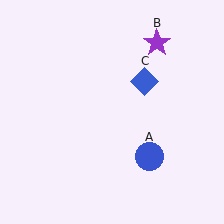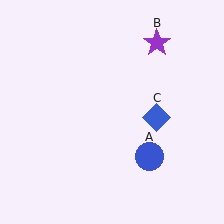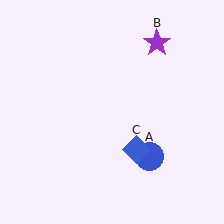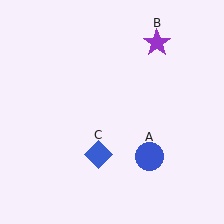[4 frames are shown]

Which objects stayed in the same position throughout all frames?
Blue circle (object A) and purple star (object B) remained stationary.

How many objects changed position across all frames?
1 object changed position: blue diamond (object C).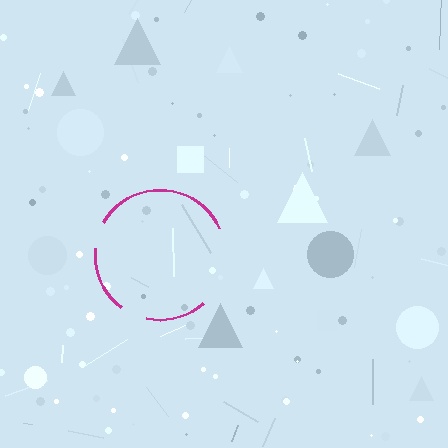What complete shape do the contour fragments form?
The contour fragments form a circle.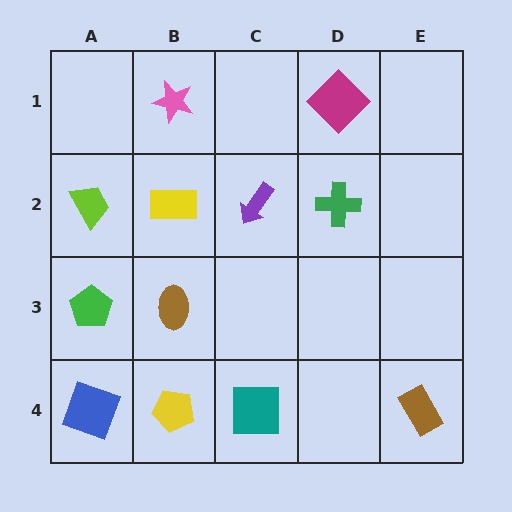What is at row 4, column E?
A brown rectangle.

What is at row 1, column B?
A pink star.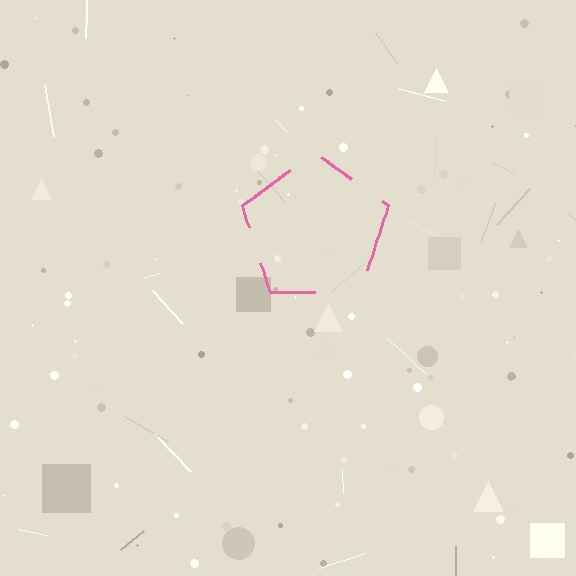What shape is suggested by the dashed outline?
The dashed outline suggests a pentagon.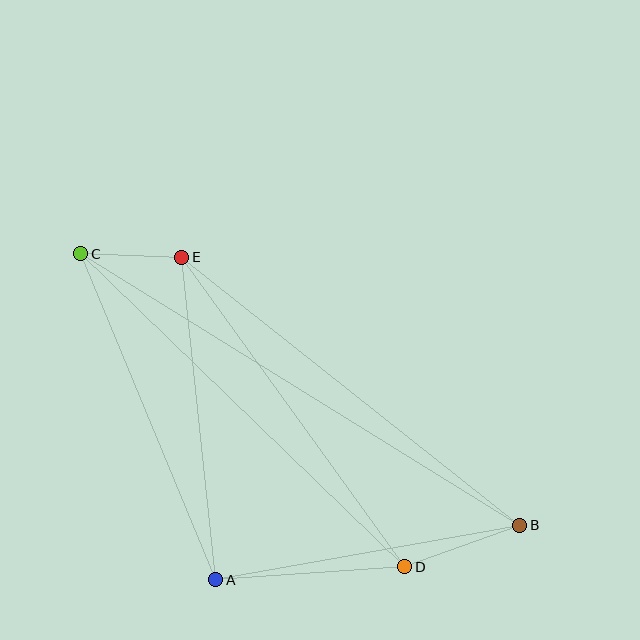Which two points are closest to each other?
Points C and E are closest to each other.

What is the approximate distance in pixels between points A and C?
The distance between A and C is approximately 353 pixels.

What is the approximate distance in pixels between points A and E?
The distance between A and E is approximately 324 pixels.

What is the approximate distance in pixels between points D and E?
The distance between D and E is approximately 381 pixels.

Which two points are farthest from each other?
Points B and C are farthest from each other.